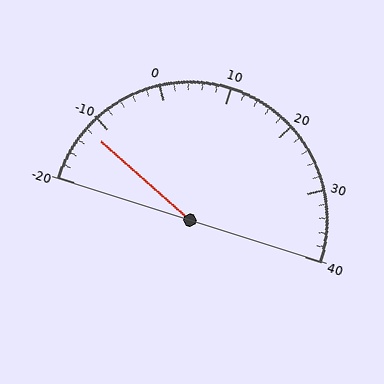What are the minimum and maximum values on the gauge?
The gauge ranges from -20 to 40.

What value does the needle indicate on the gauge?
The needle indicates approximately -12.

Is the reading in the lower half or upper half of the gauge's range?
The reading is in the lower half of the range (-20 to 40).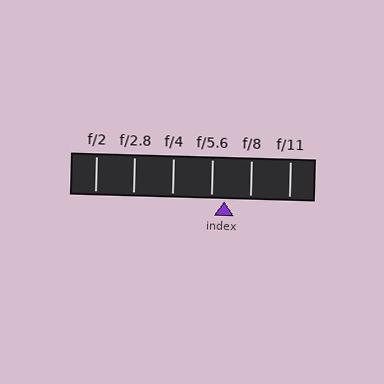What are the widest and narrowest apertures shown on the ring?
The widest aperture shown is f/2 and the narrowest is f/11.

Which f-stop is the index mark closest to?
The index mark is closest to f/5.6.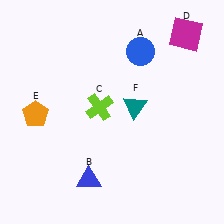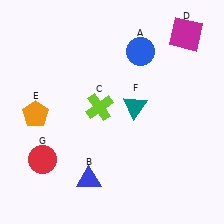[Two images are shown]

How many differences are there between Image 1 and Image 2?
There is 1 difference between the two images.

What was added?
A red circle (G) was added in Image 2.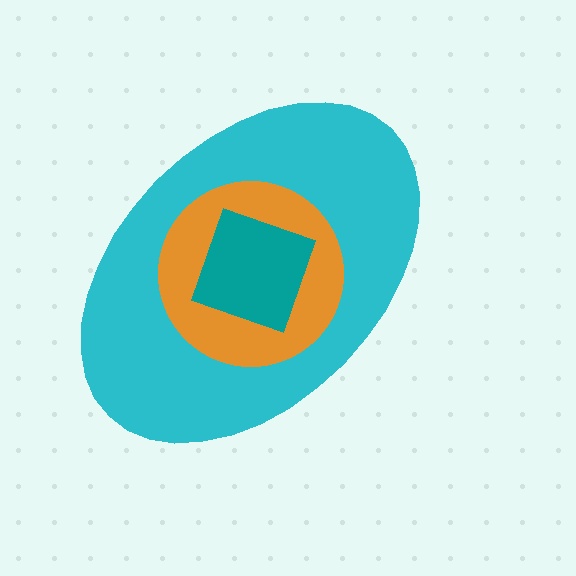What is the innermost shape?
The teal square.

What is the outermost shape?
The cyan ellipse.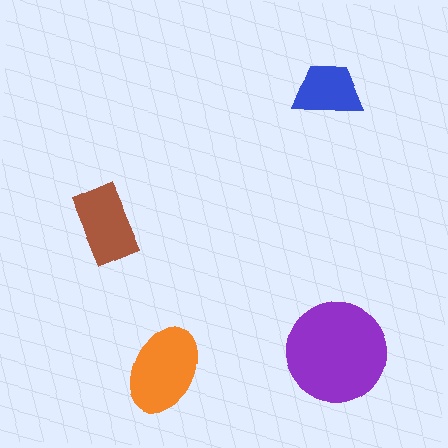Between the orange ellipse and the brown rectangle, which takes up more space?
The orange ellipse.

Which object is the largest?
The purple circle.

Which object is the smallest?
The blue trapezoid.